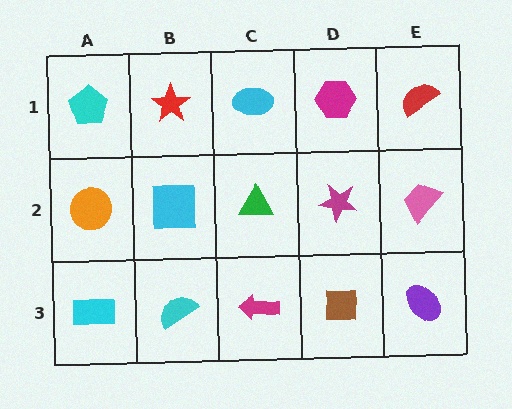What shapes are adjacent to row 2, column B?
A red star (row 1, column B), a cyan semicircle (row 3, column B), an orange circle (row 2, column A), a green triangle (row 2, column C).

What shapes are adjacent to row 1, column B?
A cyan square (row 2, column B), a cyan pentagon (row 1, column A), a cyan ellipse (row 1, column C).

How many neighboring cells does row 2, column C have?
4.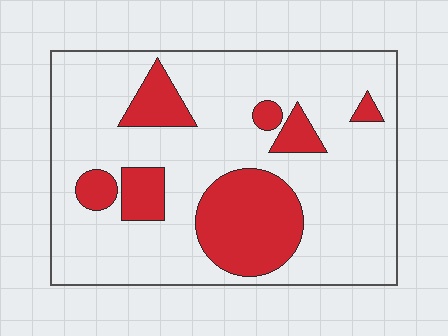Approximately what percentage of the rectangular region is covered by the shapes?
Approximately 25%.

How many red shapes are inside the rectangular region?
7.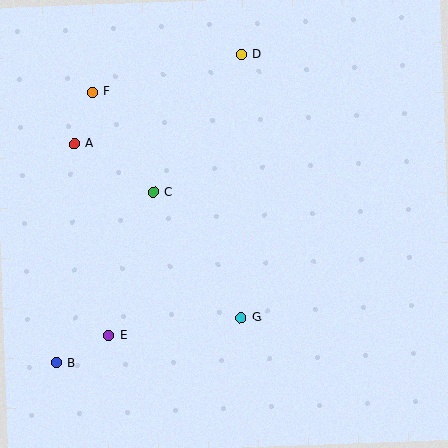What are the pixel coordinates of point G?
Point G is at (241, 318).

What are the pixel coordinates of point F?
Point F is at (92, 92).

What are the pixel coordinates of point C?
Point C is at (153, 193).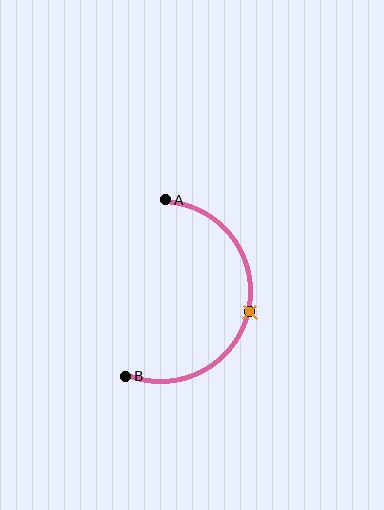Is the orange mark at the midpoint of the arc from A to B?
Yes. The orange mark lies on the arc at equal arc-length from both A and B — it is the arc midpoint.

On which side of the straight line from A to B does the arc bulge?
The arc bulges to the right of the straight line connecting A and B.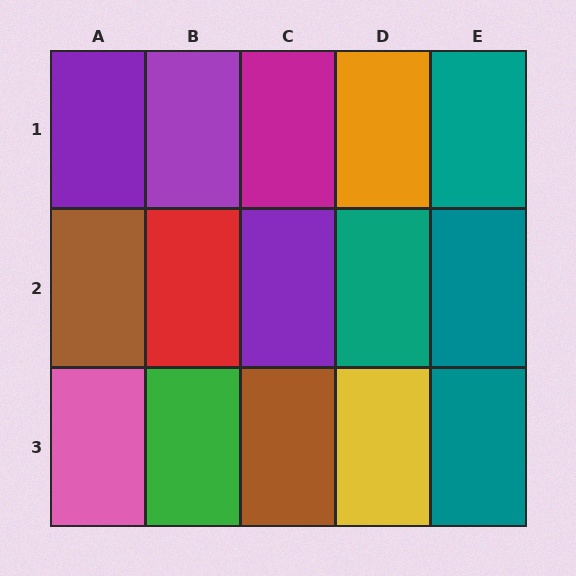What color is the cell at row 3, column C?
Brown.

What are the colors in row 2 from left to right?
Brown, red, purple, teal, teal.